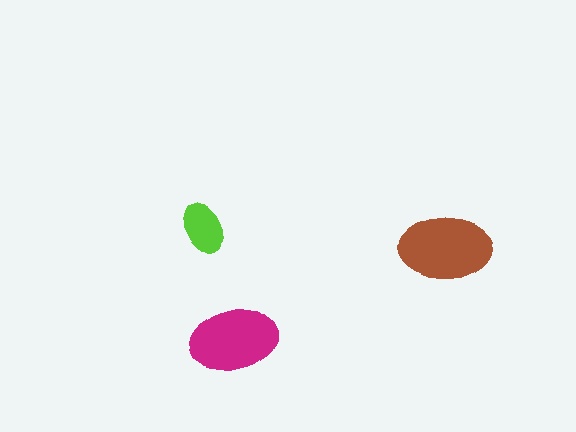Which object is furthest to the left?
The lime ellipse is leftmost.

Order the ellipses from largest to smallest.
the brown one, the magenta one, the lime one.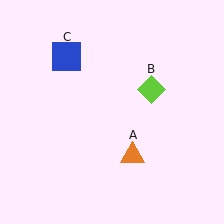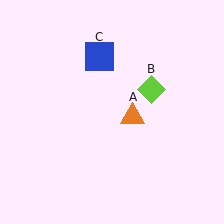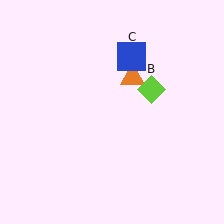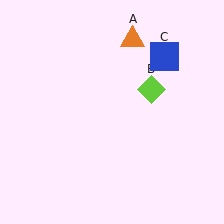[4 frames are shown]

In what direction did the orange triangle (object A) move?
The orange triangle (object A) moved up.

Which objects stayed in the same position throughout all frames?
Lime diamond (object B) remained stationary.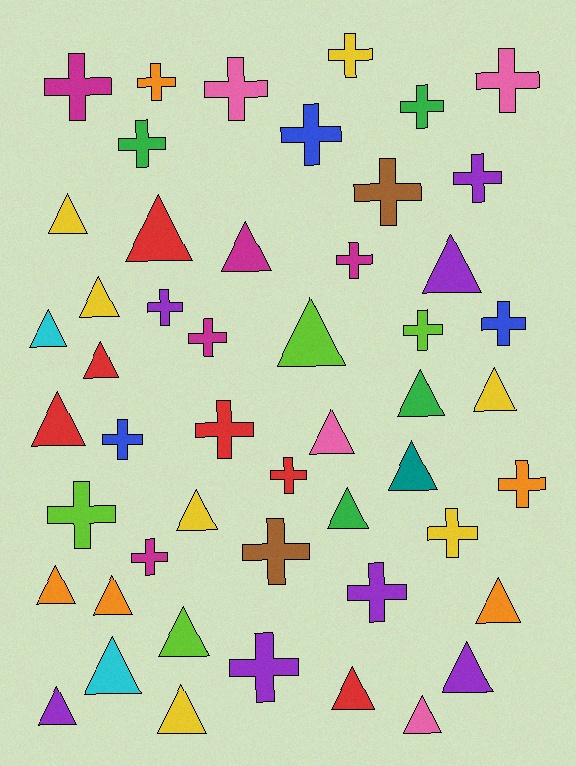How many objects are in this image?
There are 50 objects.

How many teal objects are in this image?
There is 1 teal object.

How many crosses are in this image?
There are 25 crosses.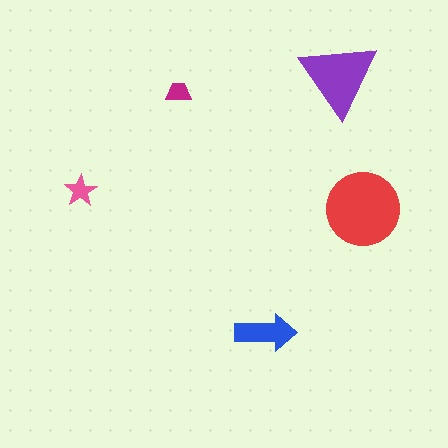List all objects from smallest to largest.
The magenta trapezoid, the pink star, the blue arrow, the purple triangle, the red circle.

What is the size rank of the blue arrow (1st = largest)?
3rd.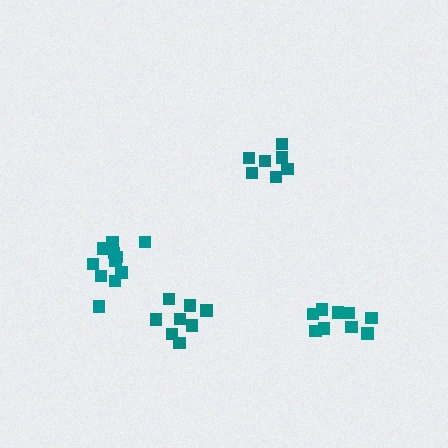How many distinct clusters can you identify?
There are 4 distinct clusters.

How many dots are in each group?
Group 1: 12 dots, Group 2: 8 dots, Group 3: 9 dots, Group 4: 7 dots (36 total).